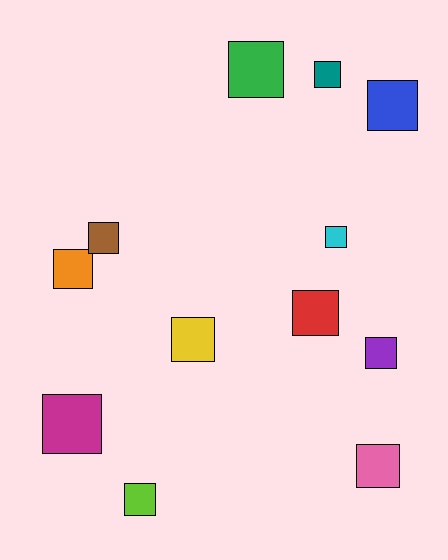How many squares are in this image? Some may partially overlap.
There are 12 squares.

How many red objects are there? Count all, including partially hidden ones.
There is 1 red object.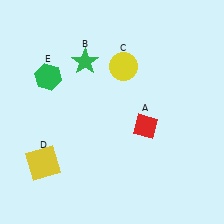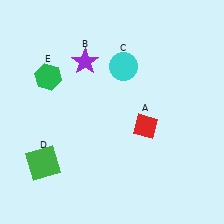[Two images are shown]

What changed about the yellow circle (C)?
In Image 1, C is yellow. In Image 2, it changed to cyan.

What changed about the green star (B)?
In Image 1, B is green. In Image 2, it changed to purple.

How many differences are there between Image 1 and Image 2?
There are 3 differences between the two images.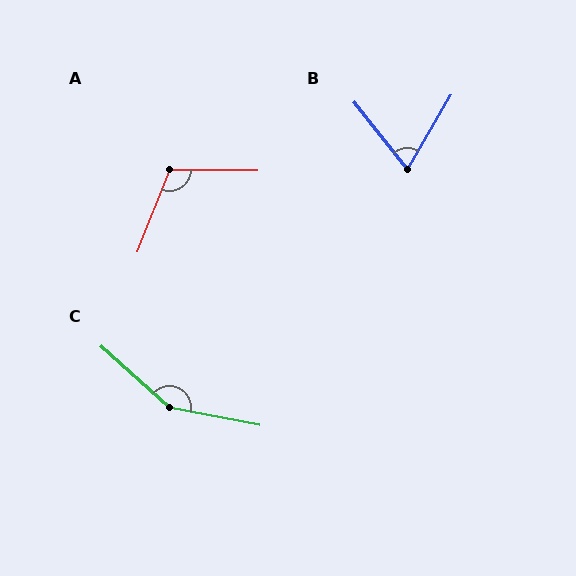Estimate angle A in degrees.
Approximately 111 degrees.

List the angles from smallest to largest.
B (69°), A (111°), C (149°).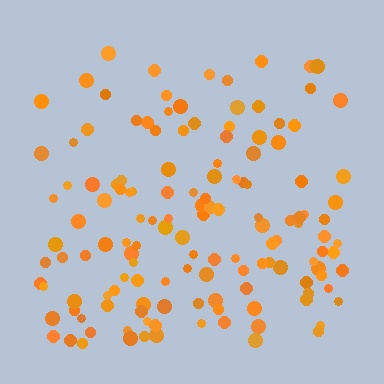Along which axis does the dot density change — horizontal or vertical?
Vertical.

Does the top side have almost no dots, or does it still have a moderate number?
Still a moderate number, just noticeably fewer than the bottom.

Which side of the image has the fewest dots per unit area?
The top.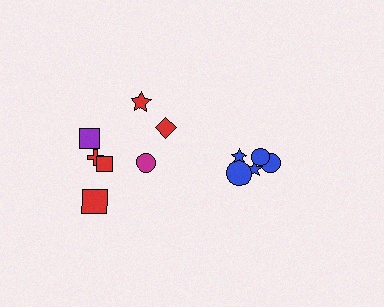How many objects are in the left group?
There are 7 objects.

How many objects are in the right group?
There are 5 objects.